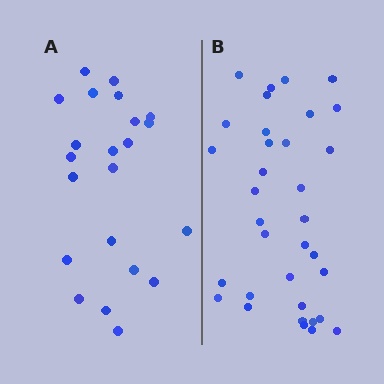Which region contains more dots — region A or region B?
Region B (the right region) has more dots.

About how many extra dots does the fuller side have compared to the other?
Region B has roughly 12 or so more dots than region A.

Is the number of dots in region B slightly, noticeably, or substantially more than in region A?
Region B has substantially more. The ratio is roughly 1.5 to 1.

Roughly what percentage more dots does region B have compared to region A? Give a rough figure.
About 55% more.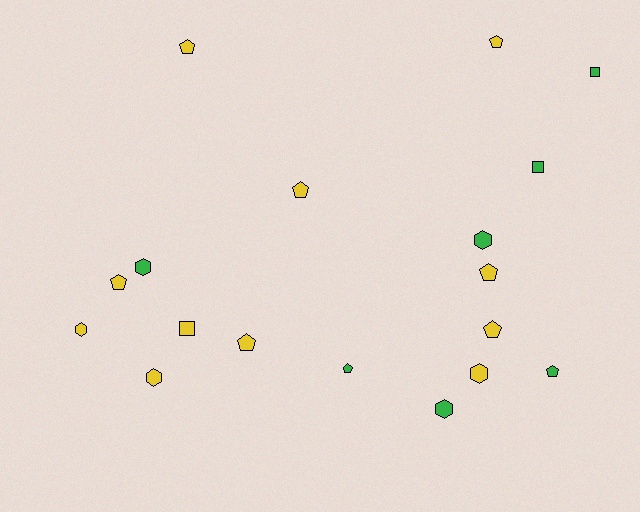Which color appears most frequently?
Yellow, with 11 objects.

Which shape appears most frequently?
Pentagon, with 9 objects.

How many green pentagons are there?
There are 2 green pentagons.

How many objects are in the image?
There are 18 objects.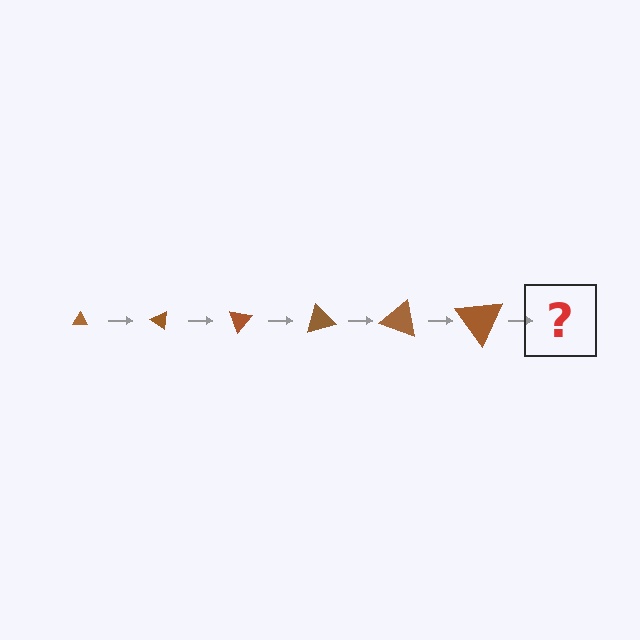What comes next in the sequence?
The next element should be a triangle, larger than the previous one and rotated 210 degrees from the start.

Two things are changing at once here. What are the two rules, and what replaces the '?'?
The two rules are that the triangle grows larger each step and it rotates 35 degrees each step. The '?' should be a triangle, larger than the previous one and rotated 210 degrees from the start.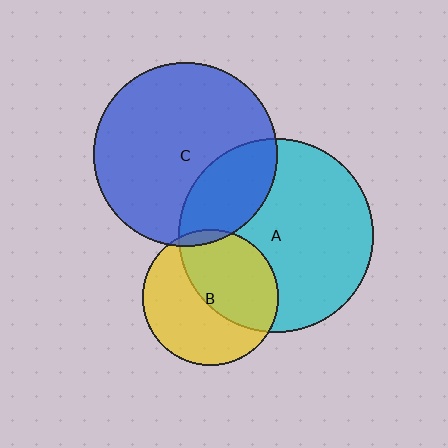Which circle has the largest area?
Circle A (cyan).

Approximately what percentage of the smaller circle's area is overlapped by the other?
Approximately 25%.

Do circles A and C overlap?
Yes.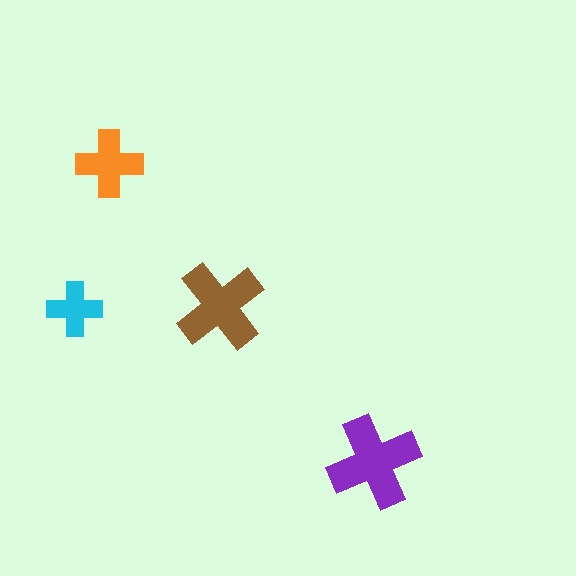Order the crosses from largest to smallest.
the purple one, the brown one, the orange one, the cyan one.